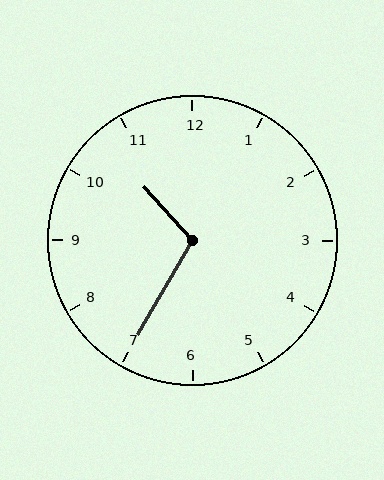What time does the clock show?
10:35.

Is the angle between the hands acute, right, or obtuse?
It is obtuse.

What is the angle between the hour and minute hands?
Approximately 108 degrees.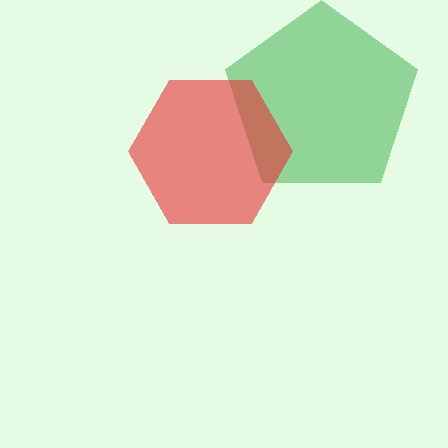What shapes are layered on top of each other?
The layered shapes are: a green pentagon, a red hexagon.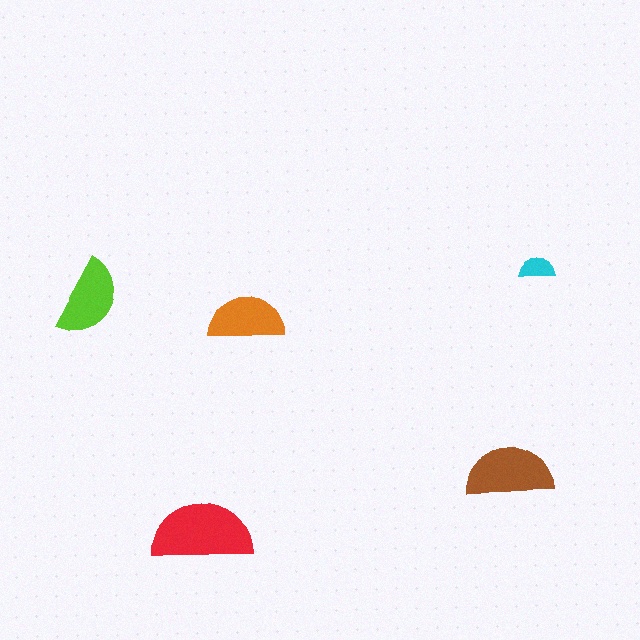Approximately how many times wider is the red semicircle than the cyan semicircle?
About 3 times wider.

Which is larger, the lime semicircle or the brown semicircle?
The brown one.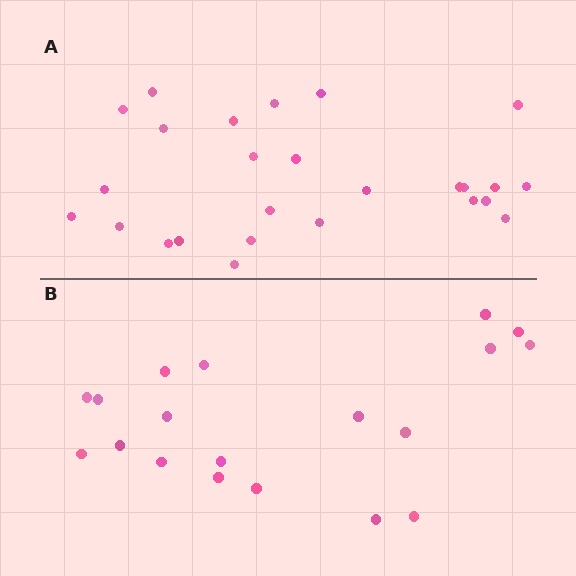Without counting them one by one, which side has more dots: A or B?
Region A (the top region) has more dots.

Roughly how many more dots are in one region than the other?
Region A has roughly 8 or so more dots than region B.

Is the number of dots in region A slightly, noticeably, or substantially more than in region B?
Region A has noticeably more, but not dramatically so. The ratio is roughly 1.4 to 1.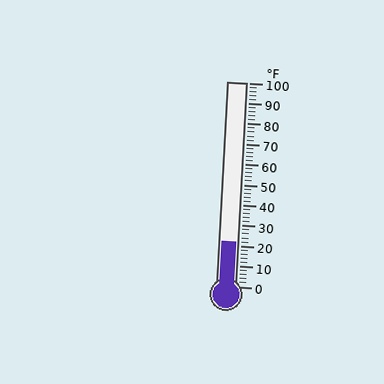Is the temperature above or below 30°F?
The temperature is below 30°F.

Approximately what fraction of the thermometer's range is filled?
The thermometer is filled to approximately 20% of its range.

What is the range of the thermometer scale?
The thermometer scale ranges from 0°F to 100°F.